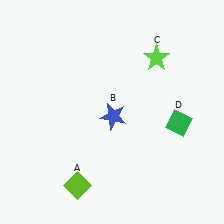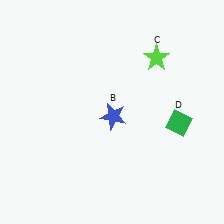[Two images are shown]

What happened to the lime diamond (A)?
The lime diamond (A) was removed in Image 2. It was in the bottom-left area of Image 1.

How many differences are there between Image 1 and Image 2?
There is 1 difference between the two images.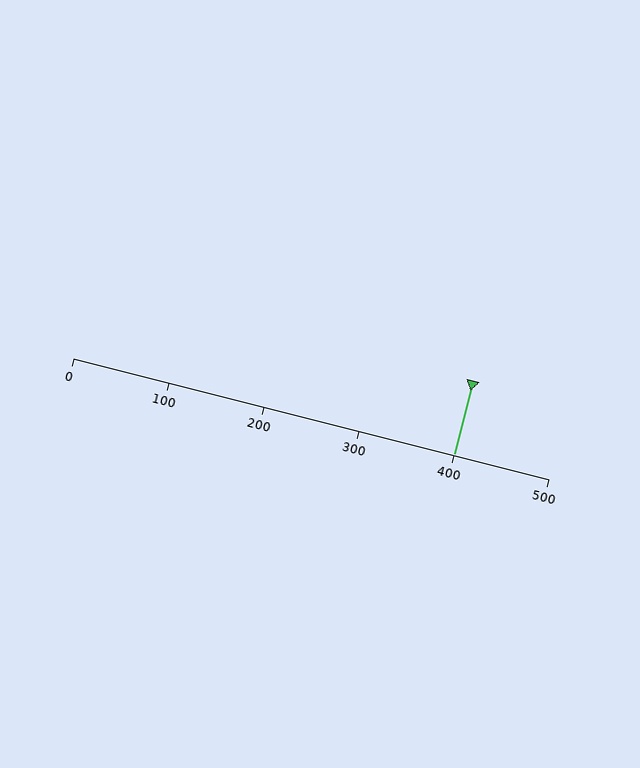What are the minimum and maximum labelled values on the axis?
The axis runs from 0 to 500.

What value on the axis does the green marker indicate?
The marker indicates approximately 400.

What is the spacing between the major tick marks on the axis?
The major ticks are spaced 100 apart.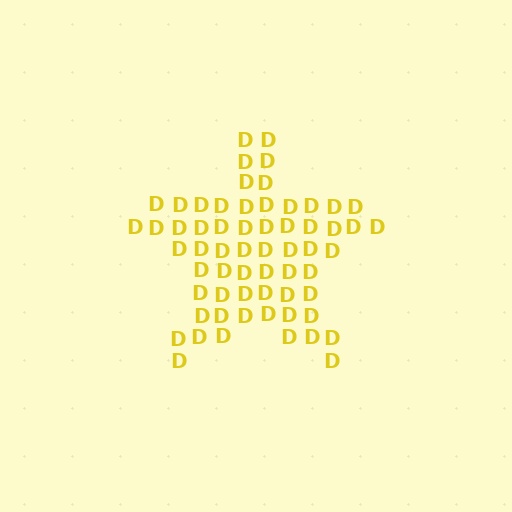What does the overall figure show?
The overall figure shows a star.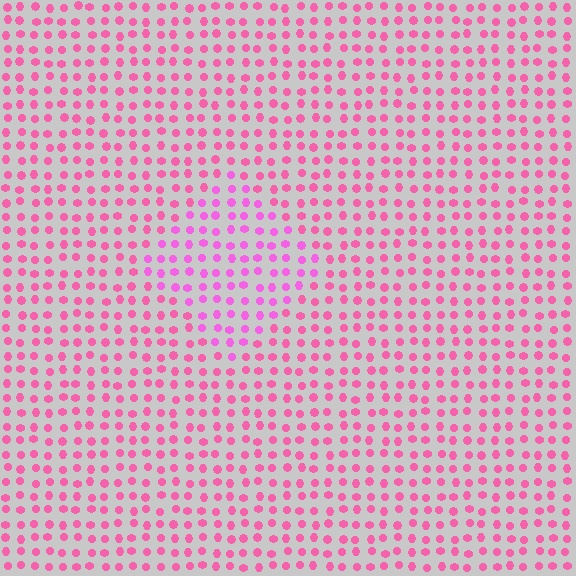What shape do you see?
I see a diamond.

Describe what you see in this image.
The image is filled with small pink elements in a uniform arrangement. A diamond-shaped region is visible where the elements are tinted to a slightly different hue, forming a subtle color boundary.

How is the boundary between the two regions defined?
The boundary is defined purely by a slight shift in hue (about 24 degrees). Spacing, size, and orientation are identical on both sides.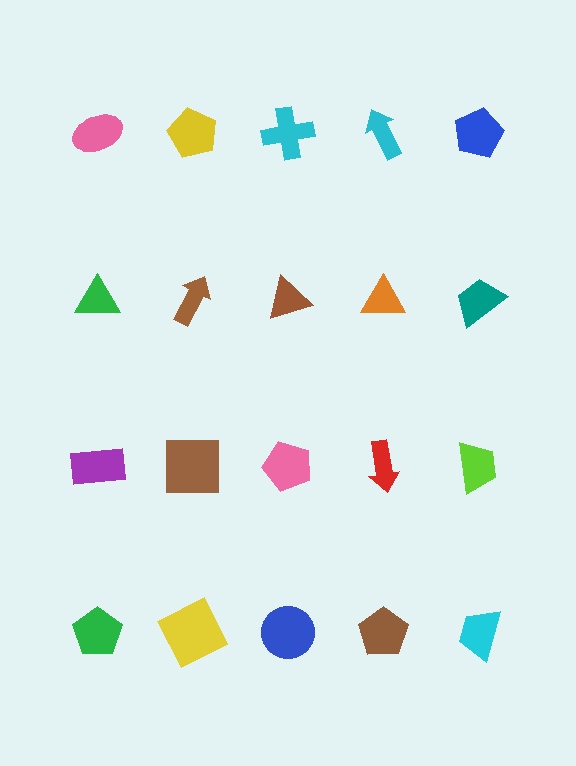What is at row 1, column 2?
A yellow pentagon.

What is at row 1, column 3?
A cyan cross.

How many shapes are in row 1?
5 shapes.